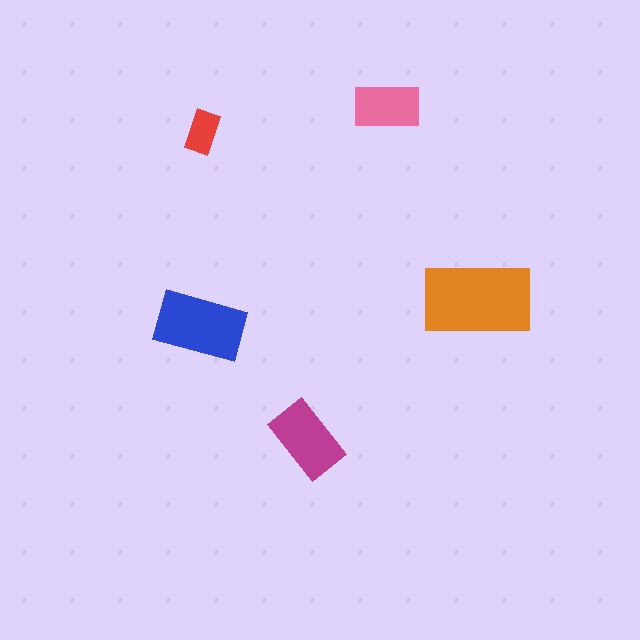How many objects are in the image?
There are 5 objects in the image.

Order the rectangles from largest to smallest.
the orange one, the blue one, the magenta one, the pink one, the red one.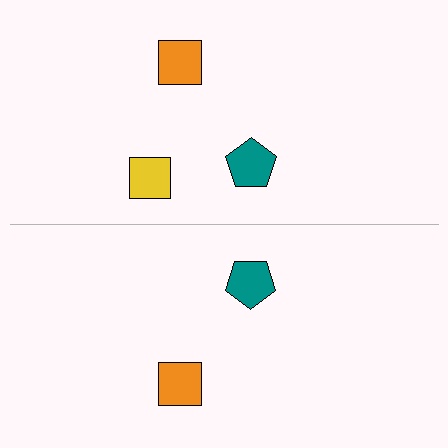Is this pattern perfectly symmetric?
No, the pattern is not perfectly symmetric. A yellow square is missing from the bottom side.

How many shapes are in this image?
There are 5 shapes in this image.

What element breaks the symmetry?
A yellow square is missing from the bottom side.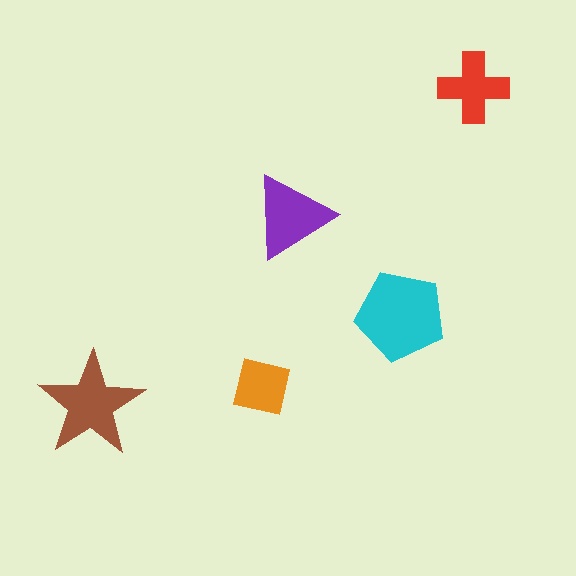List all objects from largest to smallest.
The cyan pentagon, the brown star, the purple triangle, the red cross, the orange square.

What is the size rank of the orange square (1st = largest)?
5th.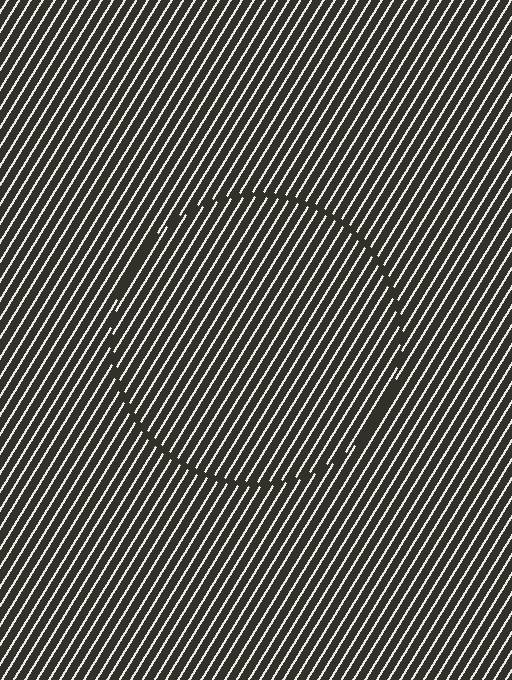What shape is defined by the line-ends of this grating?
An illusory circle. The interior of the shape contains the same grating, shifted by half a period — the contour is defined by the phase discontinuity where line-ends from the inner and outer gratings abut.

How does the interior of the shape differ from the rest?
The interior of the shape contains the same grating, shifted by half a period — the contour is defined by the phase discontinuity where line-ends from the inner and outer gratings abut.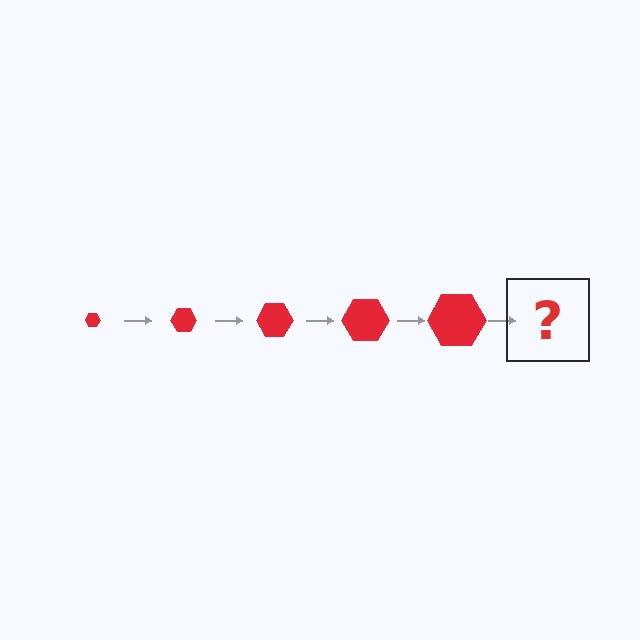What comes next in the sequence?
The next element should be a red hexagon, larger than the previous one.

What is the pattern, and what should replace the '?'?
The pattern is that the hexagon gets progressively larger each step. The '?' should be a red hexagon, larger than the previous one.